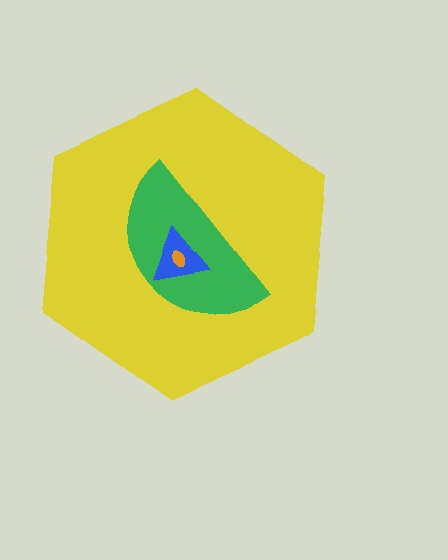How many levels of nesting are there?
4.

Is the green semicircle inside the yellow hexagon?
Yes.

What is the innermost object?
The orange ellipse.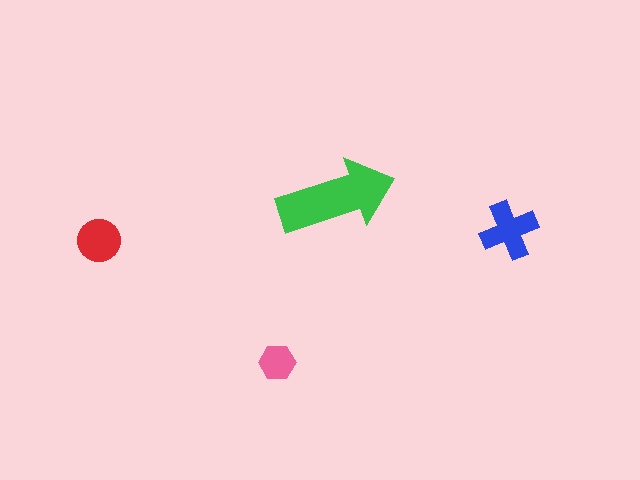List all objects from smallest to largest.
The pink hexagon, the red circle, the blue cross, the green arrow.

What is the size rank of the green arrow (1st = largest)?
1st.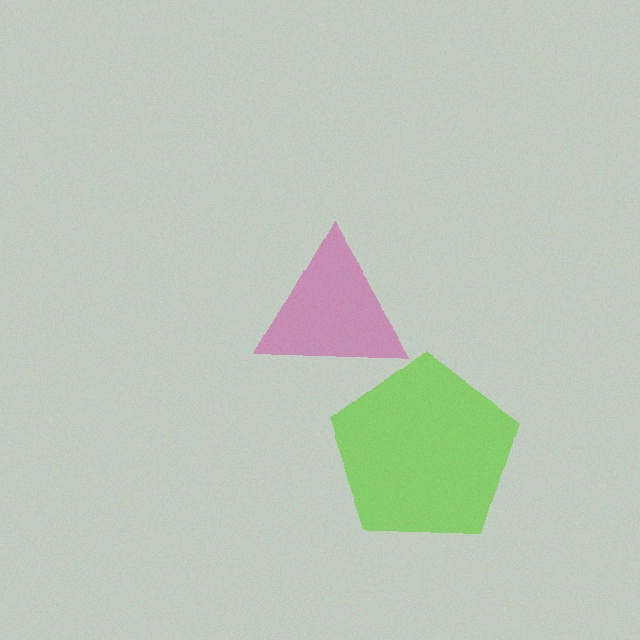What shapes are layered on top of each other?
The layered shapes are: a magenta triangle, a lime pentagon.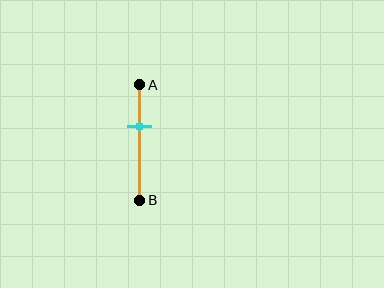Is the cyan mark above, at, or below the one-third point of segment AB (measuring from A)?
The cyan mark is approximately at the one-third point of segment AB.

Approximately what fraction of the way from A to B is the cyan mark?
The cyan mark is approximately 35% of the way from A to B.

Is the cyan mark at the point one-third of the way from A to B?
Yes, the mark is approximately at the one-third point.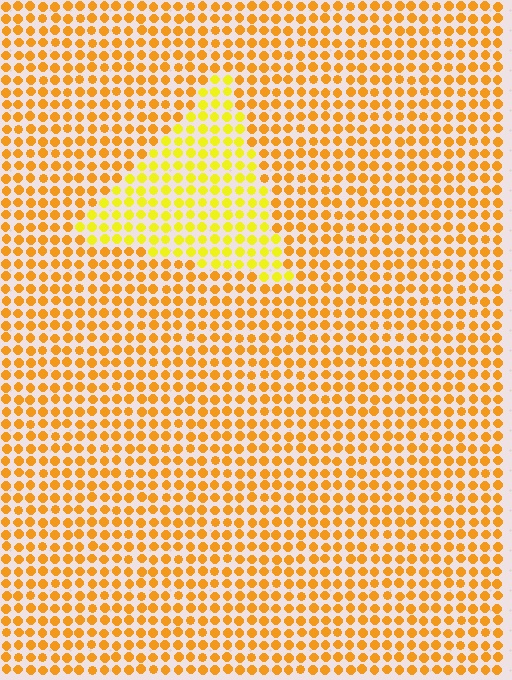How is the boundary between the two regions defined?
The boundary is defined purely by a slight shift in hue (about 26 degrees). Spacing, size, and orientation are identical on both sides.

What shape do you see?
I see a triangle.